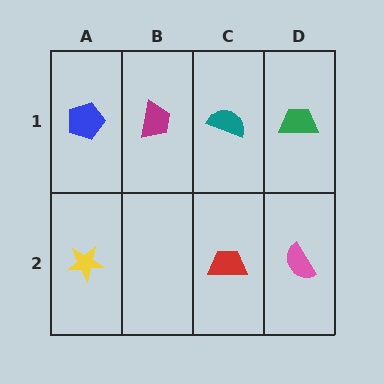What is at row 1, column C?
A teal semicircle.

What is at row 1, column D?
A green trapezoid.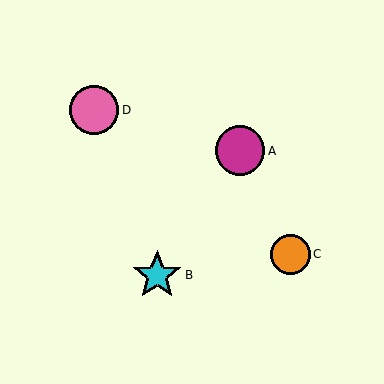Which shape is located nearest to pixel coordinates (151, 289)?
The cyan star (labeled B) at (157, 275) is nearest to that location.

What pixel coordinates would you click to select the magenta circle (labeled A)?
Click at (240, 151) to select the magenta circle A.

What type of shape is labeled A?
Shape A is a magenta circle.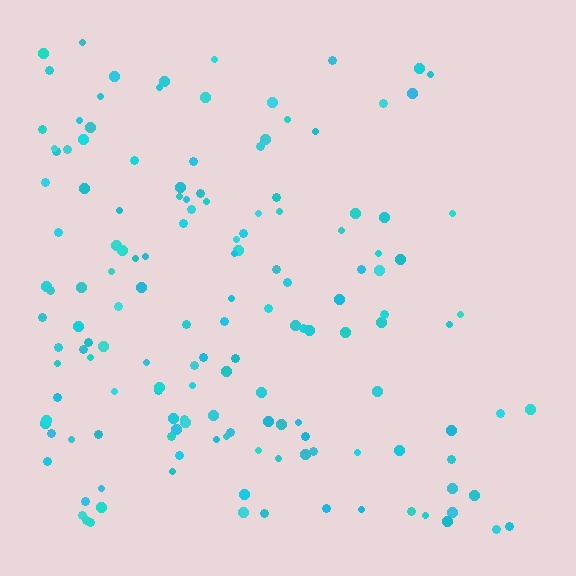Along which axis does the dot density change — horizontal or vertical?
Horizontal.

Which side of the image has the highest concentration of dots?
The left.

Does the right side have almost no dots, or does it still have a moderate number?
Still a moderate number, just noticeably fewer than the left.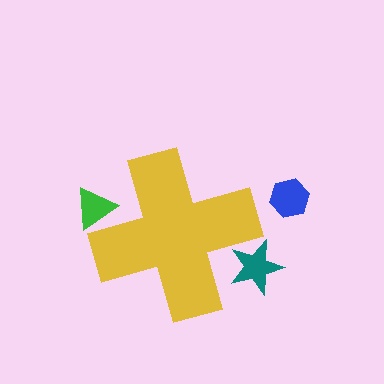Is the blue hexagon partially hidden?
No, the blue hexagon is fully visible.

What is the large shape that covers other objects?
A yellow cross.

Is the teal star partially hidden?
Yes, the teal star is partially hidden behind the yellow cross.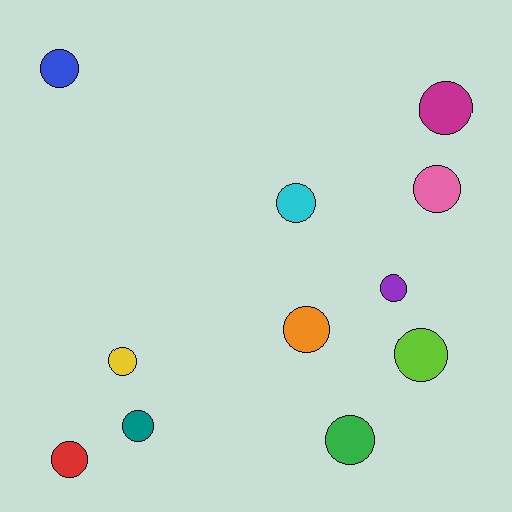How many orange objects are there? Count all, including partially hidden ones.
There is 1 orange object.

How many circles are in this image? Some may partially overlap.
There are 11 circles.